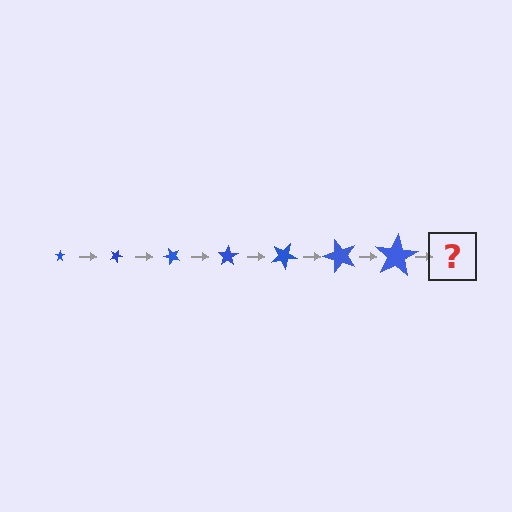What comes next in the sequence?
The next element should be a star, larger than the previous one and rotated 175 degrees from the start.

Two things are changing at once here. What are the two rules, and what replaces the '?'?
The two rules are that the star grows larger each step and it rotates 25 degrees each step. The '?' should be a star, larger than the previous one and rotated 175 degrees from the start.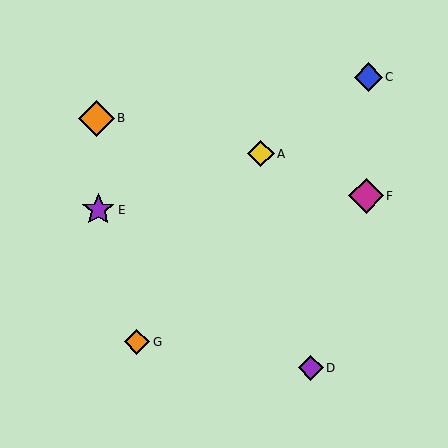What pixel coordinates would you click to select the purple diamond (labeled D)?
Click at (311, 368) to select the purple diamond D.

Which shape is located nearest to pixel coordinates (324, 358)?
The purple diamond (labeled D) at (311, 368) is nearest to that location.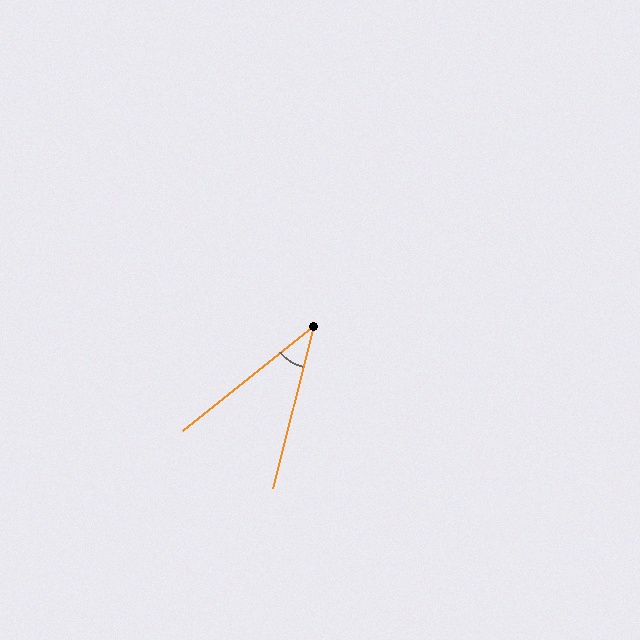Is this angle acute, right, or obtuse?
It is acute.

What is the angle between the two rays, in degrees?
Approximately 37 degrees.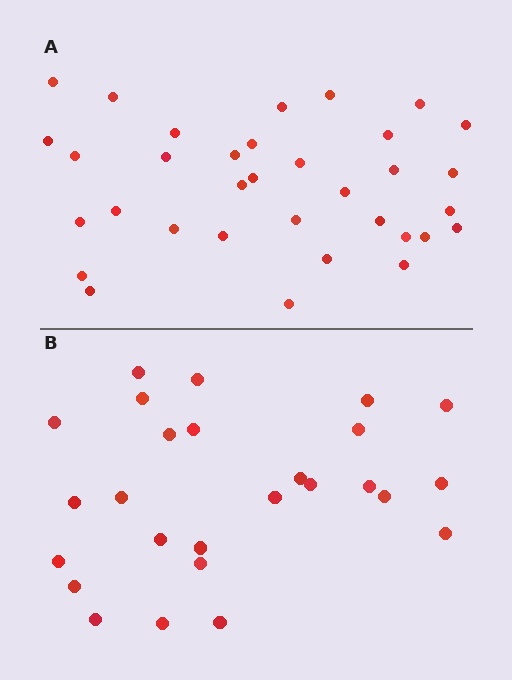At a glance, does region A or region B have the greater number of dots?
Region A (the top region) has more dots.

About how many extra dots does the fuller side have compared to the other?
Region A has roughly 8 or so more dots than region B.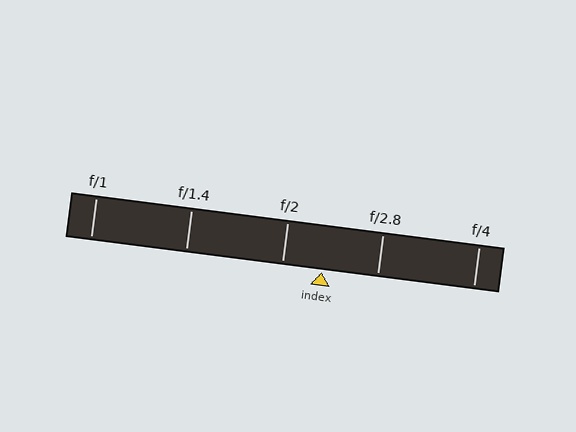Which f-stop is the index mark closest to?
The index mark is closest to f/2.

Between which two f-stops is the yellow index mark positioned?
The index mark is between f/2 and f/2.8.